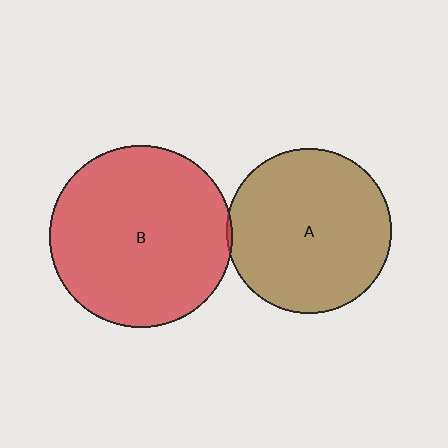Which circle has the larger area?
Circle B (red).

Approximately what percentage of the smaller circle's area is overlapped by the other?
Approximately 5%.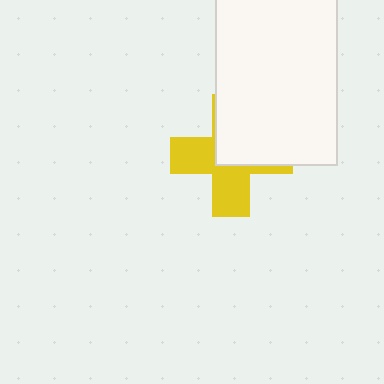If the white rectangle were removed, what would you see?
You would see the complete yellow cross.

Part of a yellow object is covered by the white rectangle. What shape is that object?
It is a cross.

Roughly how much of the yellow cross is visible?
About half of it is visible (roughly 53%).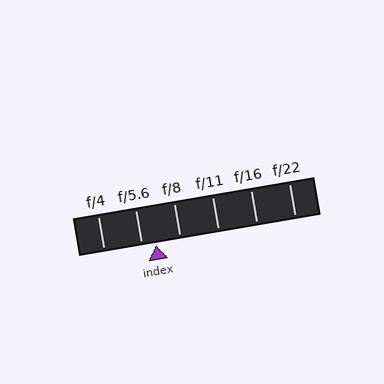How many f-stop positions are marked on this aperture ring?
There are 6 f-stop positions marked.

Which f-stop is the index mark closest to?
The index mark is closest to f/5.6.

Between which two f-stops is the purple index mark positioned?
The index mark is between f/5.6 and f/8.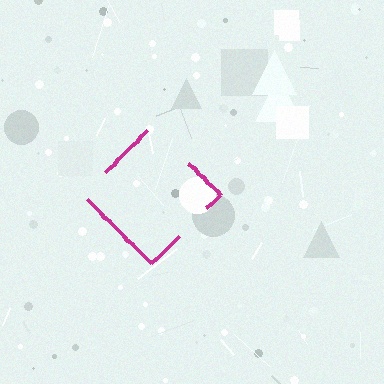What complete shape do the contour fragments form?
The contour fragments form a diamond.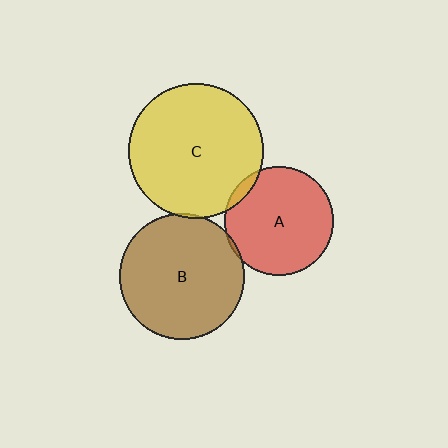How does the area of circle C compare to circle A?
Approximately 1.5 times.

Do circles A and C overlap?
Yes.